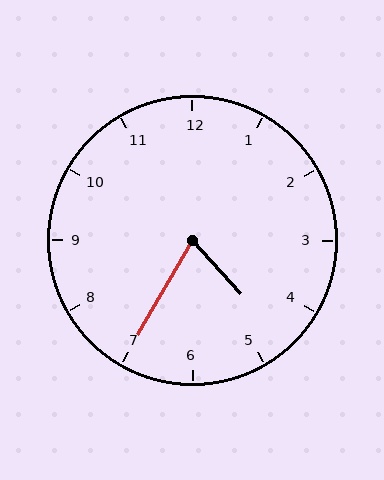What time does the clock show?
4:35.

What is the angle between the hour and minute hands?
Approximately 72 degrees.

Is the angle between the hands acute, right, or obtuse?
It is acute.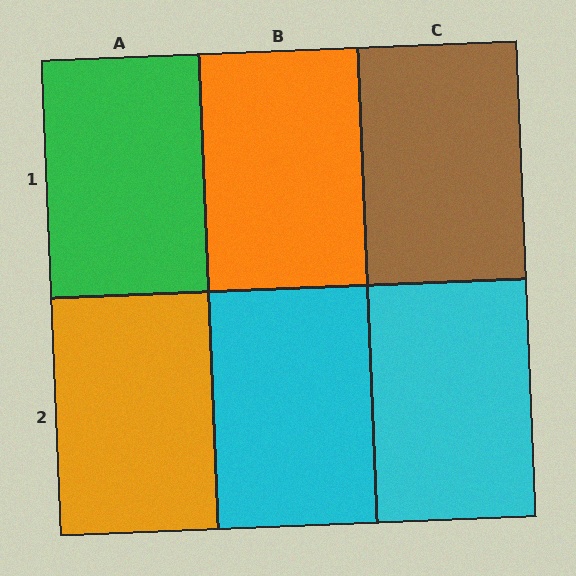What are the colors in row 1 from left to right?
Green, orange, brown.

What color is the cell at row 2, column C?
Cyan.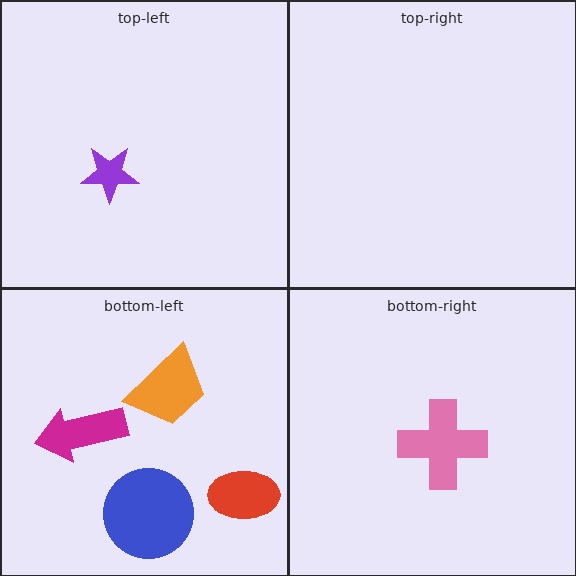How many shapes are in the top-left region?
1.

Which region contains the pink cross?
The bottom-right region.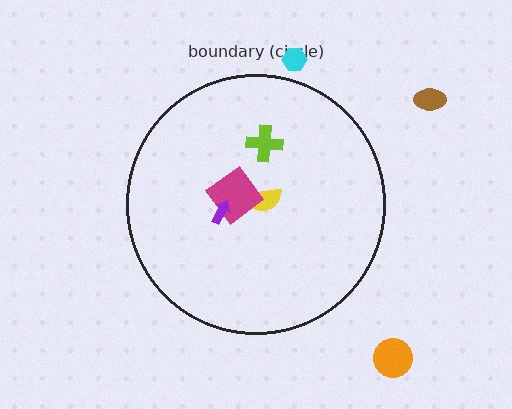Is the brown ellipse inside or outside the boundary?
Outside.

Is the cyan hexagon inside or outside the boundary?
Outside.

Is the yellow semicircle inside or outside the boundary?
Inside.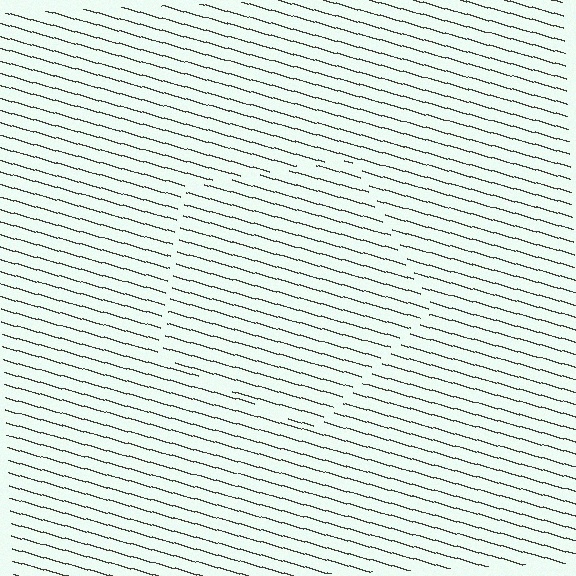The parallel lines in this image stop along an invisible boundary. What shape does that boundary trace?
An illusory pentagon. The interior of the shape contains the same grating, shifted by half a period — the contour is defined by the phase discontinuity where line-ends from the inner and outer gratings abut.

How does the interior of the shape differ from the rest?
The interior of the shape contains the same grating, shifted by half a period — the contour is defined by the phase discontinuity where line-ends from the inner and outer gratings abut.